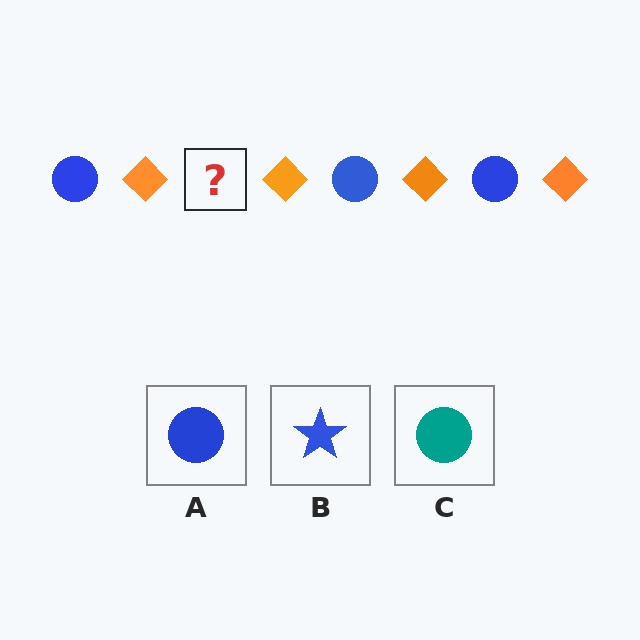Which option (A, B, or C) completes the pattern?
A.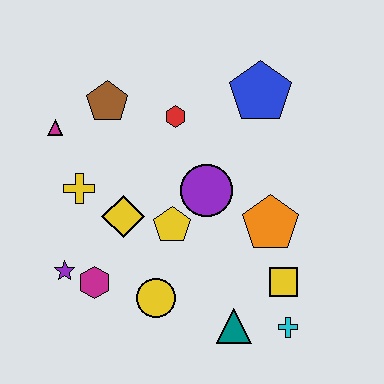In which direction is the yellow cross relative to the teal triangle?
The yellow cross is to the left of the teal triangle.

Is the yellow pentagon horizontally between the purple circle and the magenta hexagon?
Yes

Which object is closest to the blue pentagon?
The red hexagon is closest to the blue pentagon.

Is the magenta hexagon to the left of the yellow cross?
No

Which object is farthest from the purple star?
The blue pentagon is farthest from the purple star.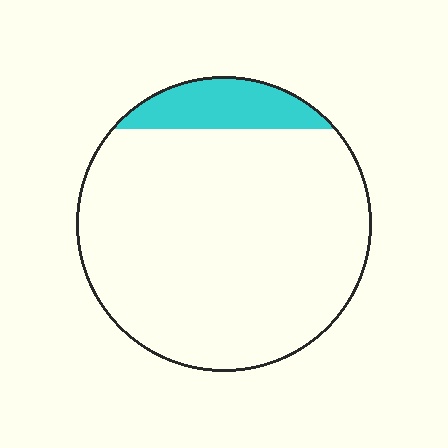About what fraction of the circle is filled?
About one eighth (1/8).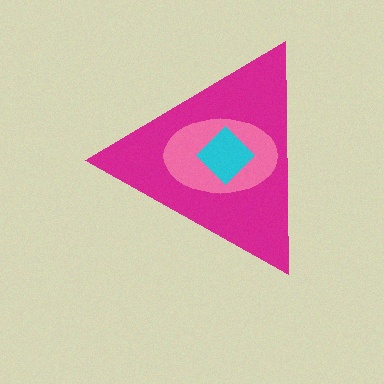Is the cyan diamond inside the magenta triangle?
Yes.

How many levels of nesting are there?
3.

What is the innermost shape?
The cyan diamond.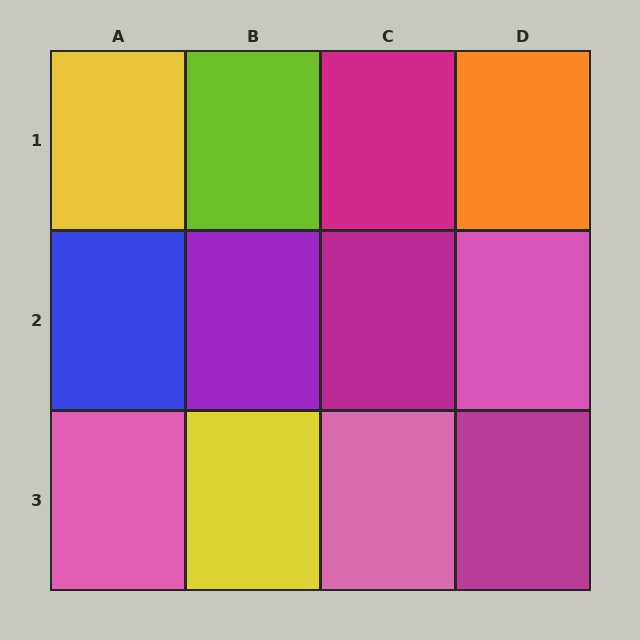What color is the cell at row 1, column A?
Yellow.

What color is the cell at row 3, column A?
Pink.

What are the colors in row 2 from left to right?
Blue, purple, magenta, pink.